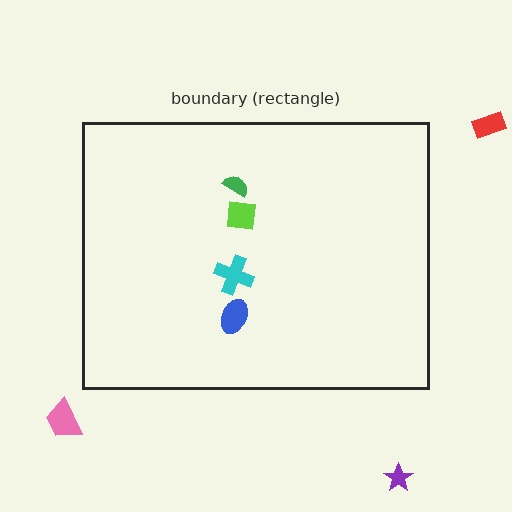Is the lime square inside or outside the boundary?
Inside.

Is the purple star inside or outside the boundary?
Outside.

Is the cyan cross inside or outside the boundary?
Inside.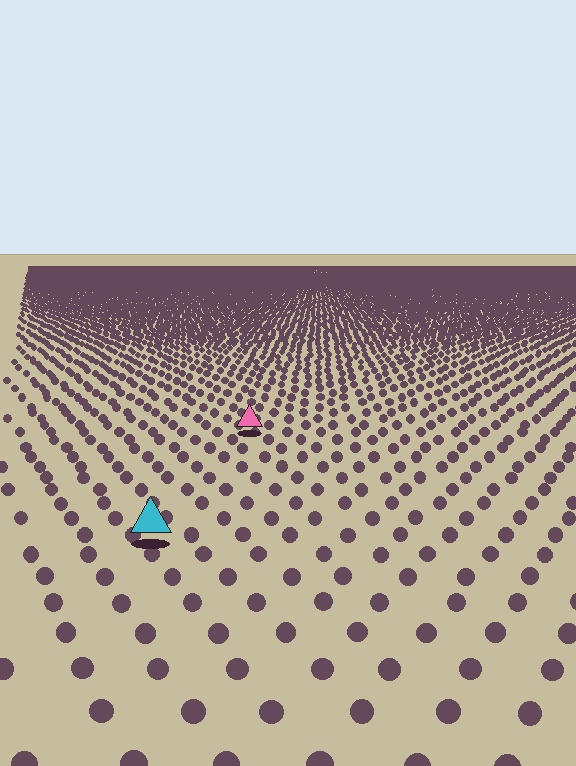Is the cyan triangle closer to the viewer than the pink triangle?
Yes. The cyan triangle is closer — you can tell from the texture gradient: the ground texture is coarser near it.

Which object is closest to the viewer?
The cyan triangle is closest. The texture marks near it are larger and more spread out.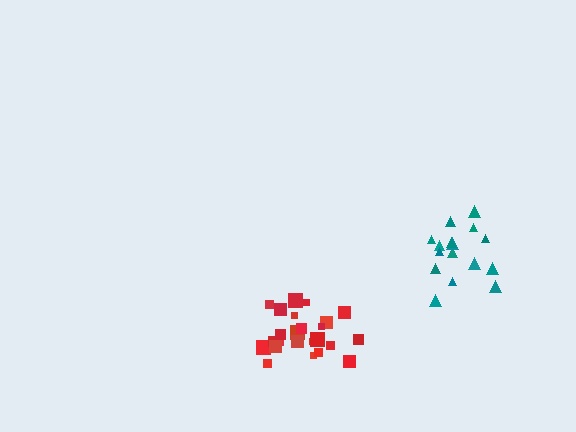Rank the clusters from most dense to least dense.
red, teal.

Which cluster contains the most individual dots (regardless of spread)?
Red (24).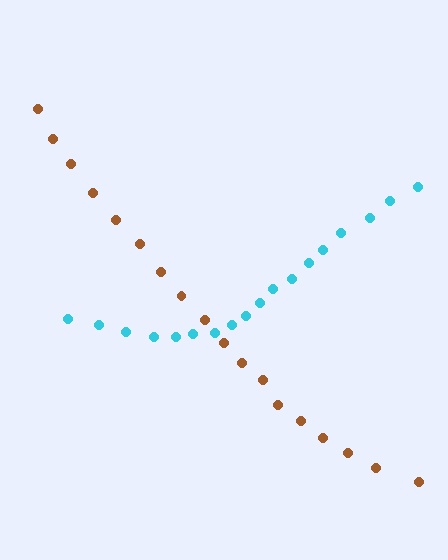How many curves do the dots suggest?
There are 2 distinct paths.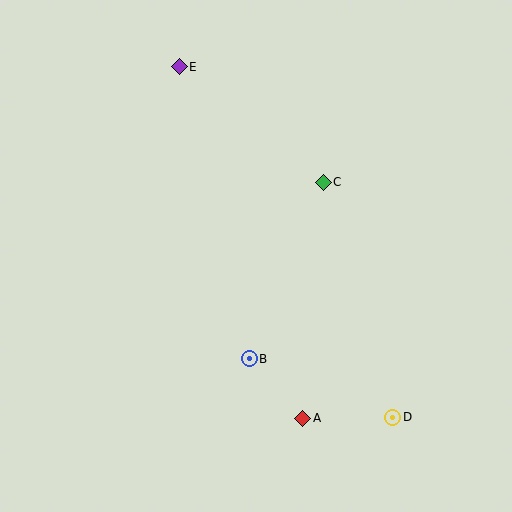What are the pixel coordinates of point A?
Point A is at (303, 418).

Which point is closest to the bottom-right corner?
Point D is closest to the bottom-right corner.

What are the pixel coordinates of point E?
Point E is at (179, 67).